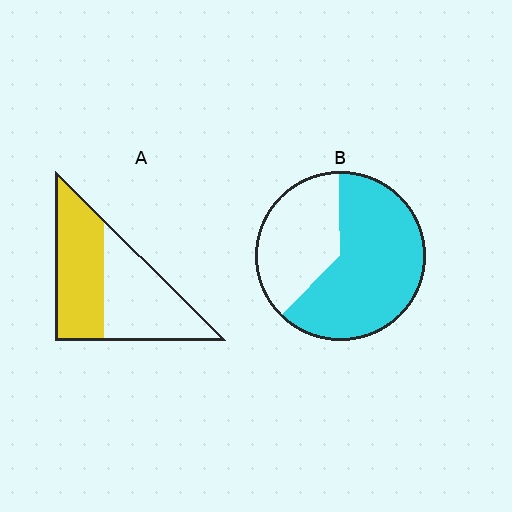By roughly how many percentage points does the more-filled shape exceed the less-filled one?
By roughly 15 percentage points (B over A).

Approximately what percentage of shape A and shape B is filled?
A is approximately 50% and B is approximately 65%.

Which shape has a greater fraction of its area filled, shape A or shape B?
Shape B.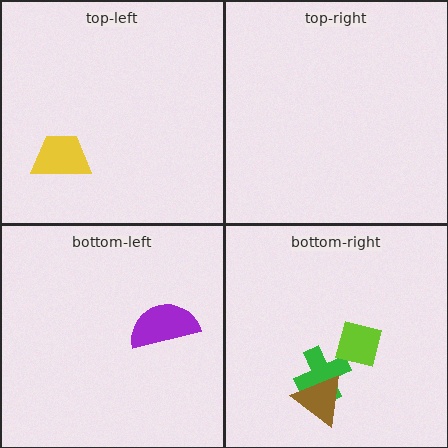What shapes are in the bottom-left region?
The purple semicircle.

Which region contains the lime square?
The bottom-right region.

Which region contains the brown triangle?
The bottom-right region.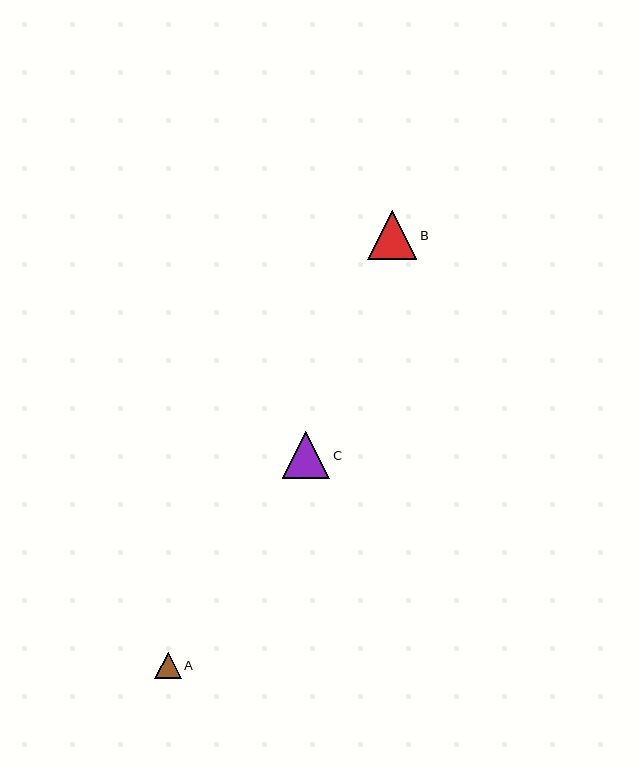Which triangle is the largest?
Triangle B is the largest with a size of approximately 49 pixels.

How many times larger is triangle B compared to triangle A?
Triangle B is approximately 1.9 times the size of triangle A.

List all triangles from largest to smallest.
From largest to smallest: B, C, A.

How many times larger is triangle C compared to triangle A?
Triangle C is approximately 1.8 times the size of triangle A.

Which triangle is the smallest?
Triangle A is the smallest with a size of approximately 27 pixels.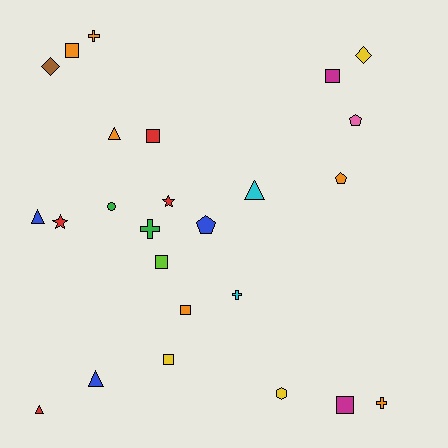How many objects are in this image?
There are 25 objects.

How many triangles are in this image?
There are 5 triangles.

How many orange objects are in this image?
There are 6 orange objects.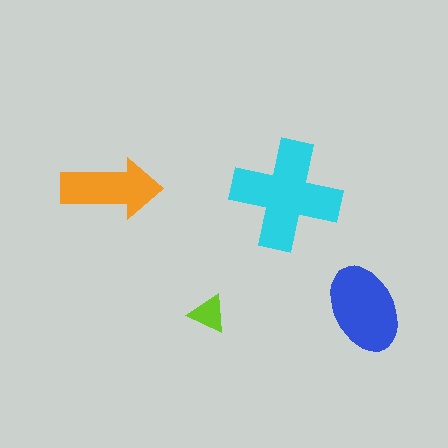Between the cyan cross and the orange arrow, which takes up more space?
The cyan cross.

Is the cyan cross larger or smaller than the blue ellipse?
Larger.